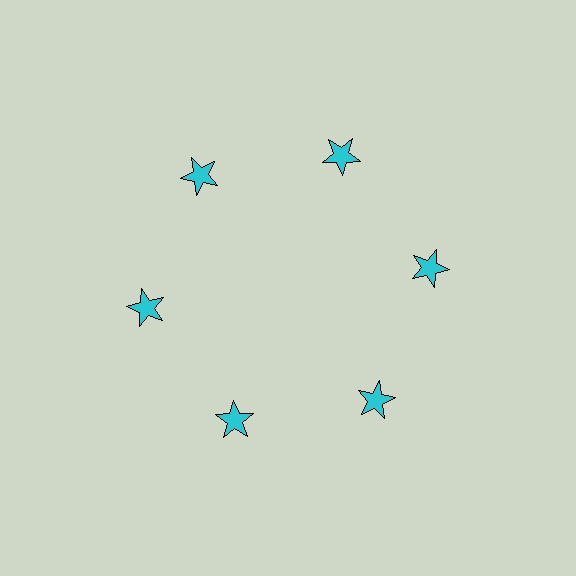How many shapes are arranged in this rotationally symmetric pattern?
There are 6 shapes, arranged in 6 groups of 1.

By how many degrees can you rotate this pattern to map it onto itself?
The pattern maps onto itself every 60 degrees of rotation.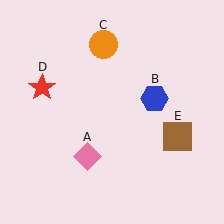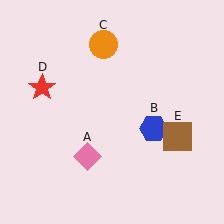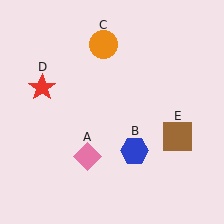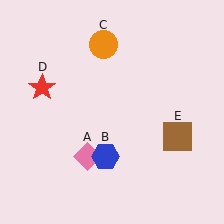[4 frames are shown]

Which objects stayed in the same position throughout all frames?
Pink diamond (object A) and orange circle (object C) and red star (object D) and brown square (object E) remained stationary.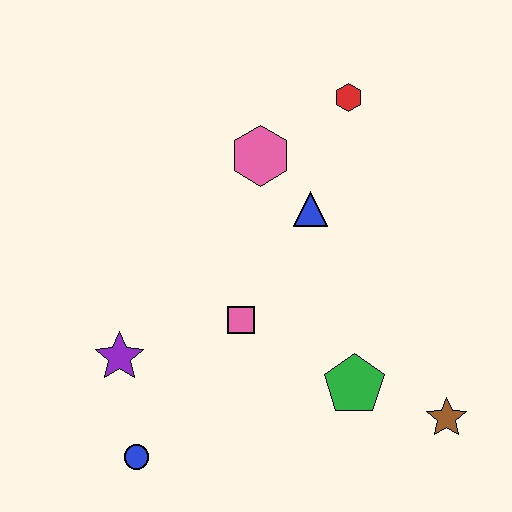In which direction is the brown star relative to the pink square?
The brown star is to the right of the pink square.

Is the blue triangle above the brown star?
Yes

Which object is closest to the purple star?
The blue circle is closest to the purple star.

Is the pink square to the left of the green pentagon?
Yes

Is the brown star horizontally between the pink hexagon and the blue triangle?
No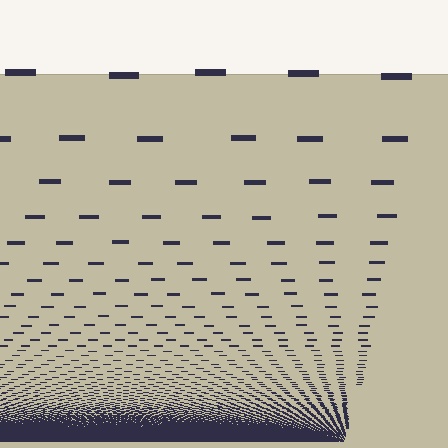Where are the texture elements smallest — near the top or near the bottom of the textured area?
Near the bottom.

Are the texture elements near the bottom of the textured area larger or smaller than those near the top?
Smaller. The gradient is inverted — elements near the bottom are smaller and denser.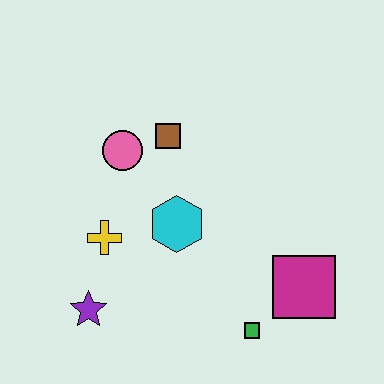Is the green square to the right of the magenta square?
No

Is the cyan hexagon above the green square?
Yes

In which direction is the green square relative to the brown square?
The green square is below the brown square.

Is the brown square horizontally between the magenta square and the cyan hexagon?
No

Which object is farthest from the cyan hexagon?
The magenta square is farthest from the cyan hexagon.